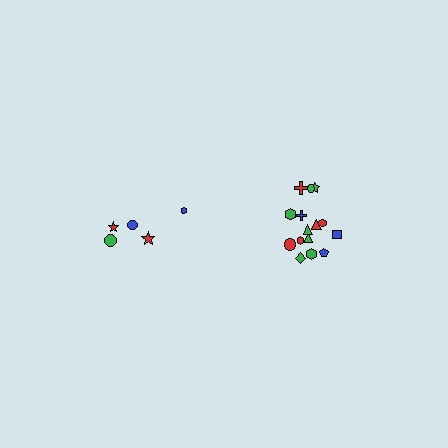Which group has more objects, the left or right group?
The right group.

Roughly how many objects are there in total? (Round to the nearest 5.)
Roughly 20 objects in total.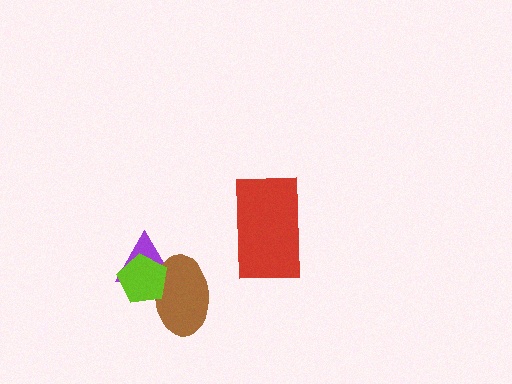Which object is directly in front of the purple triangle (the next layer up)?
The brown ellipse is directly in front of the purple triangle.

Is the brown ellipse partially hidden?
Yes, it is partially covered by another shape.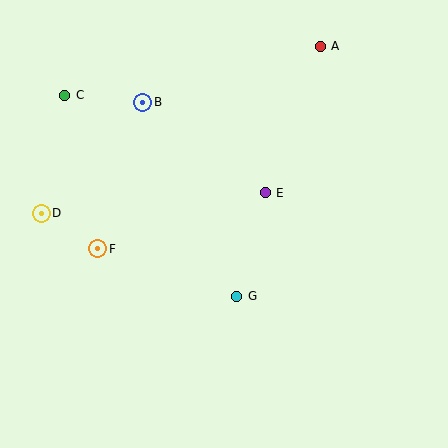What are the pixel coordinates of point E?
Point E is at (265, 193).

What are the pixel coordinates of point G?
Point G is at (237, 296).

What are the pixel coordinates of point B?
Point B is at (143, 102).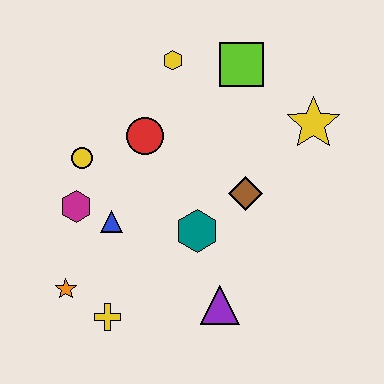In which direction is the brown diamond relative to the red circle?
The brown diamond is to the right of the red circle.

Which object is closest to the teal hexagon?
The brown diamond is closest to the teal hexagon.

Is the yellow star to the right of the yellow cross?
Yes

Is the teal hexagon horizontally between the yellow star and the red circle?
Yes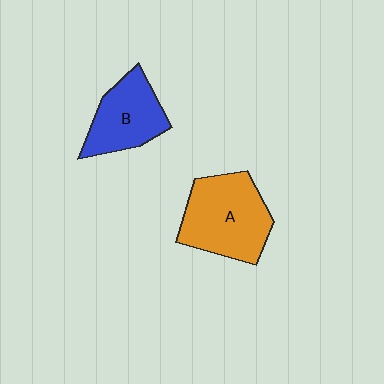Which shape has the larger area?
Shape A (orange).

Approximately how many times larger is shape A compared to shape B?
Approximately 1.4 times.